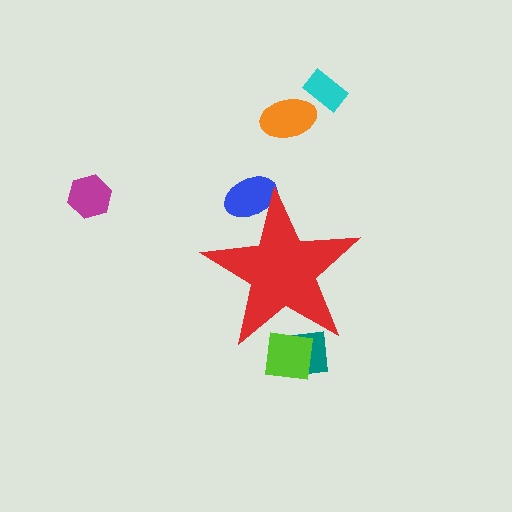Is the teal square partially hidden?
Yes, the teal square is partially hidden behind the red star.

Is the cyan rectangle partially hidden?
No, the cyan rectangle is fully visible.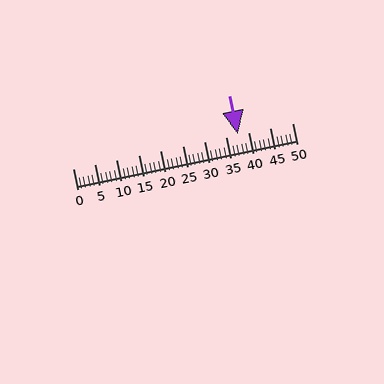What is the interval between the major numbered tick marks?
The major tick marks are spaced 5 units apart.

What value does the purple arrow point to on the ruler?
The purple arrow points to approximately 38.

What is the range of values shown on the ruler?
The ruler shows values from 0 to 50.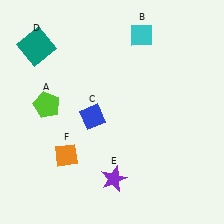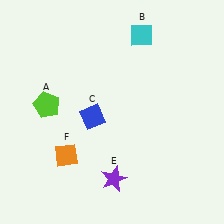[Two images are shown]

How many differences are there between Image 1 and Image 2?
There is 1 difference between the two images.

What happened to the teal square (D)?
The teal square (D) was removed in Image 2. It was in the top-left area of Image 1.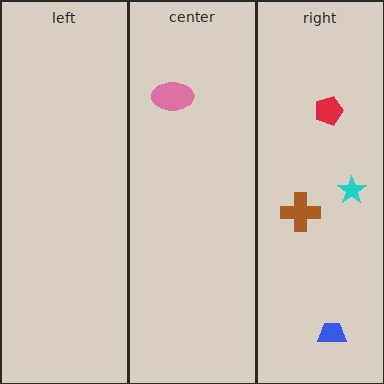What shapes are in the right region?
The brown cross, the red pentagon, the cyan star, the blue trapezoid.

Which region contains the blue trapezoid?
The right region.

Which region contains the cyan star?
The right region.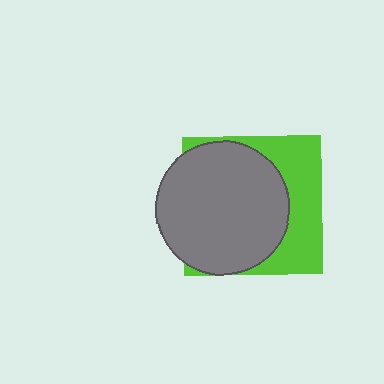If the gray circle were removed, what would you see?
You would see the complete lime square.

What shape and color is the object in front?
The object in front is a gray circle.